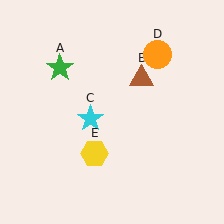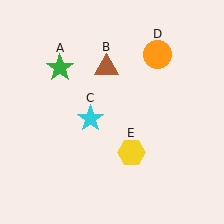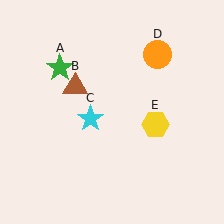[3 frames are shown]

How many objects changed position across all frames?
2 objects changed position: brown triangle (object B), yellow hexagon (object E).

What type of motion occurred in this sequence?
The brown triangle (object B), yellow hexagon (object E) rotated counterclockwise around the center of the scene.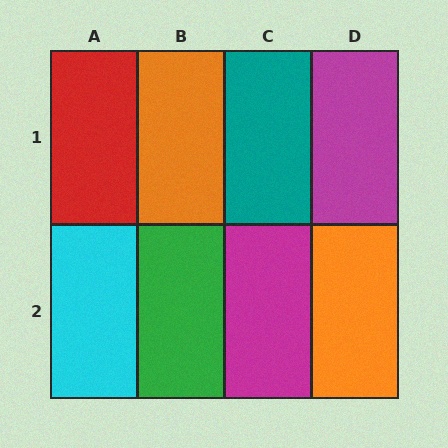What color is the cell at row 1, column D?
Magenta.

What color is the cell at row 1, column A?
Red.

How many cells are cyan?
1 cell is cyan.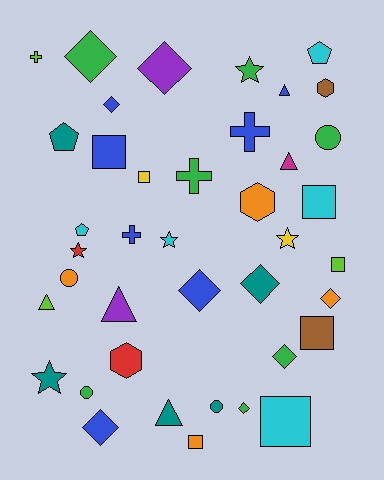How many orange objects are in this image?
There are 4 orange objects.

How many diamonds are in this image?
There are 9 diamonds.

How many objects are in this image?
There are 40 objects.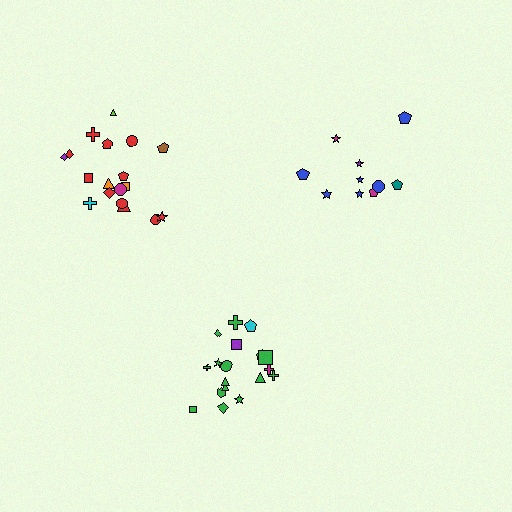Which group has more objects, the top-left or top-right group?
The top-left group.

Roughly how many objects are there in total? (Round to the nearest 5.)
Roughly 45 objects in total.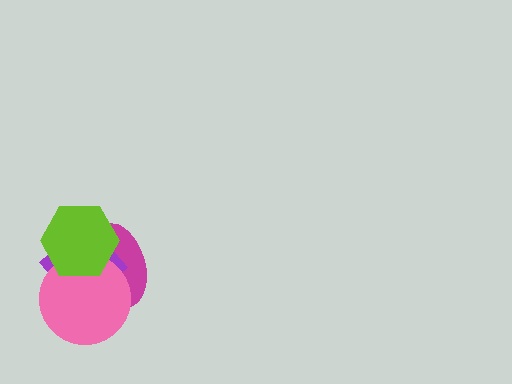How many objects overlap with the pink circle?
3 objects overlap with the pink circle.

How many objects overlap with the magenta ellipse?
3 objects overlap with the magenta ellipse.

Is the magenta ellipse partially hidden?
Yes, it is partially covered by another shape.